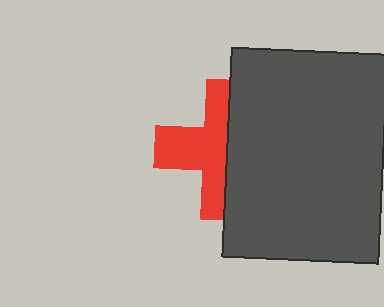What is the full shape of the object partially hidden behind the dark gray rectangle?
The partially hidden object is a red cross.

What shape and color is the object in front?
The object in front is a dark gray rectangle.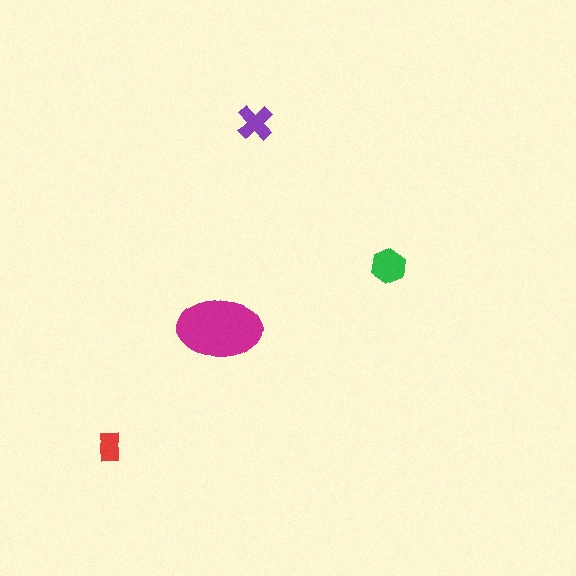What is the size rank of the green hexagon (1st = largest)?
2nd.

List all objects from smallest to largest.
The red rectangle, the purple cross, the green hexagon, the magenta ellipse.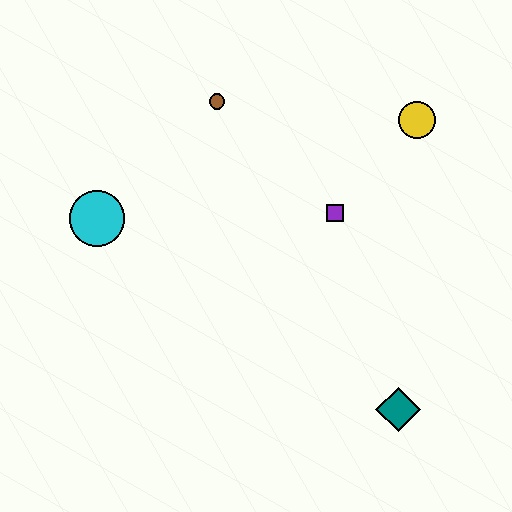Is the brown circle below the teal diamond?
No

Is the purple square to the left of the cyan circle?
No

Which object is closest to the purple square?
The yellow circle is closest to the purple square.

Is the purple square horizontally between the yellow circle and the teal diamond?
No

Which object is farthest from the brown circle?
The teal diamond is farthest from the brown circle.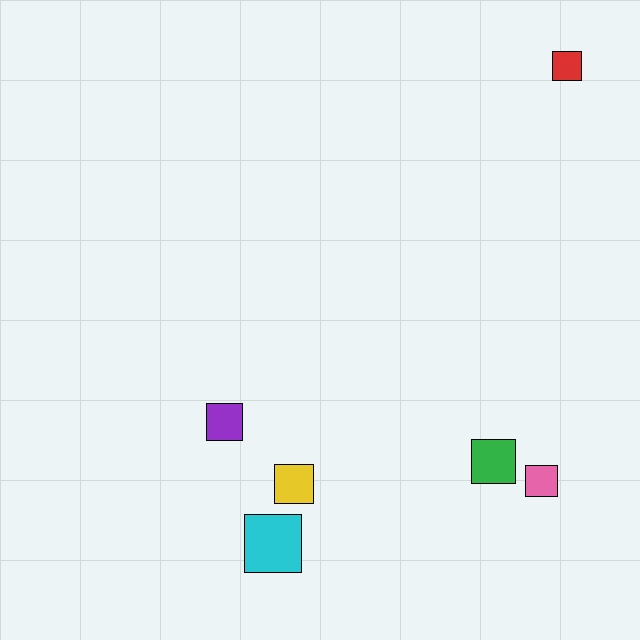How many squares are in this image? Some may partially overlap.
There are 6 squares.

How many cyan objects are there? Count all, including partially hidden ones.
There is 1 cyan object.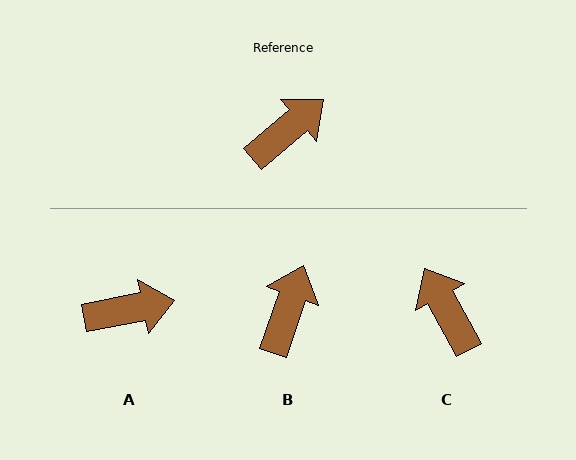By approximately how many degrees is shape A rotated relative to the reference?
Approximately 30 degrees clockwise.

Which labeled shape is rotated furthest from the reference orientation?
C, about 78 degrees away.